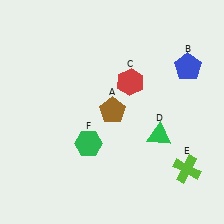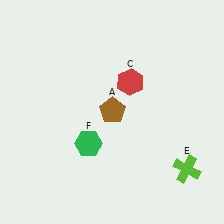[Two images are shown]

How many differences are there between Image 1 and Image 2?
There are 2 differences between the two images.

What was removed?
The green triangle (D), the blue pentagon (B) were removed in Image 2.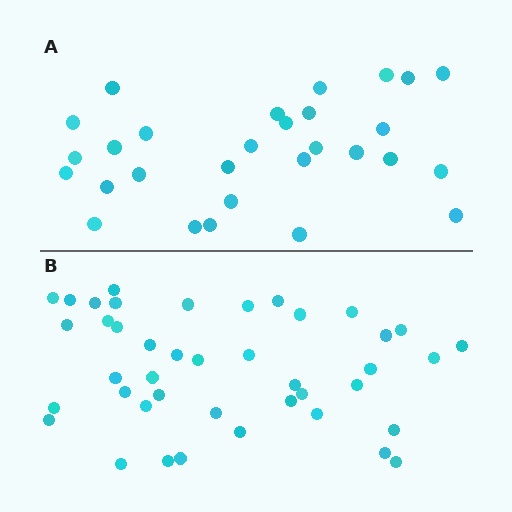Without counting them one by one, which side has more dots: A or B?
Region B (the bottom region) has more dots.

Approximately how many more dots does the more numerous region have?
Region B has approximately 15 more dots than region A.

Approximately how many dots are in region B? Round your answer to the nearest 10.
About 40 dots. (The exact count is 42, which rounds to 40.)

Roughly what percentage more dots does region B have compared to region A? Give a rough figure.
About 45% more.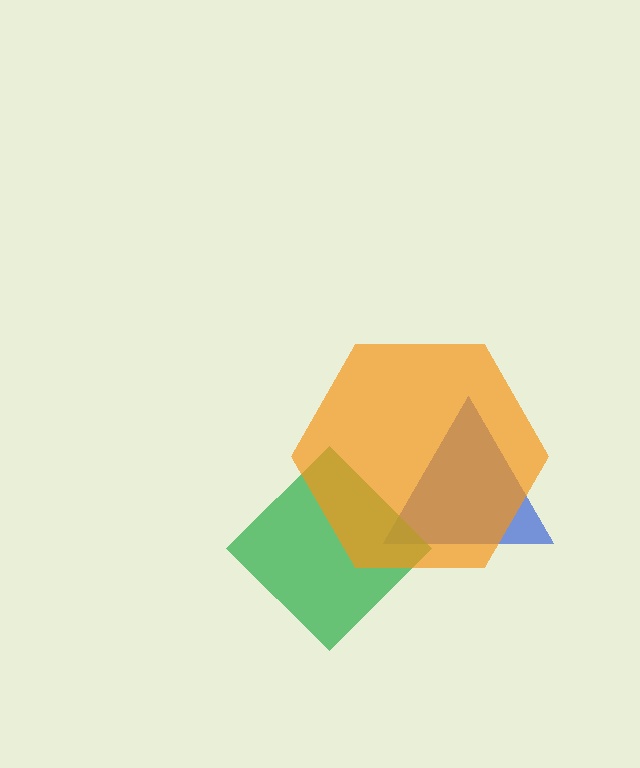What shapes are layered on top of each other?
The layered shapes are: a blue triangle, a green diamond, an orange hexagon.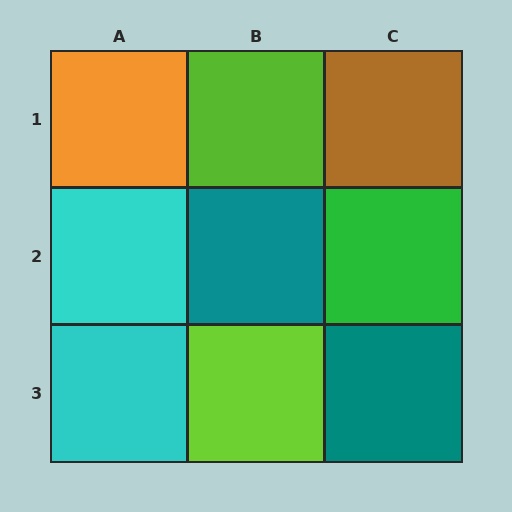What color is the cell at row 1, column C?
Brown.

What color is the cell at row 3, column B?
Lime.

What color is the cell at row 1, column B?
Lime.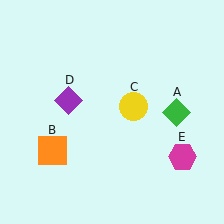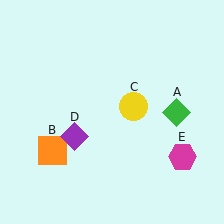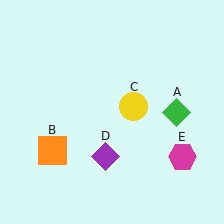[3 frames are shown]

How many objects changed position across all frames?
1 object changed position: purple diamond (object D).